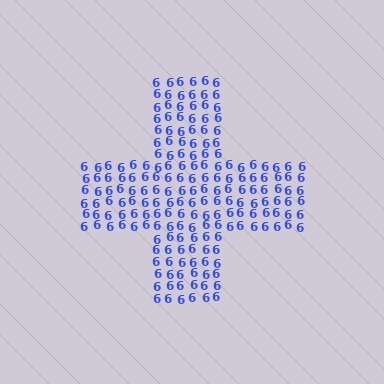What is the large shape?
The large shape is a cross.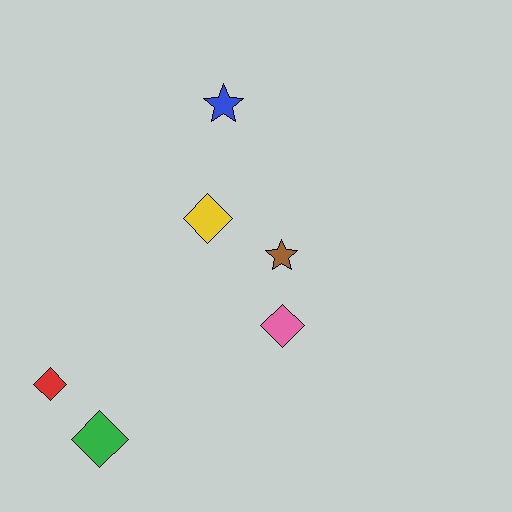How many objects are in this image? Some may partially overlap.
There are 6 objects.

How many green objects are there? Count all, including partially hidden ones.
There is 1 green object.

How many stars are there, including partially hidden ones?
There are 2 stars.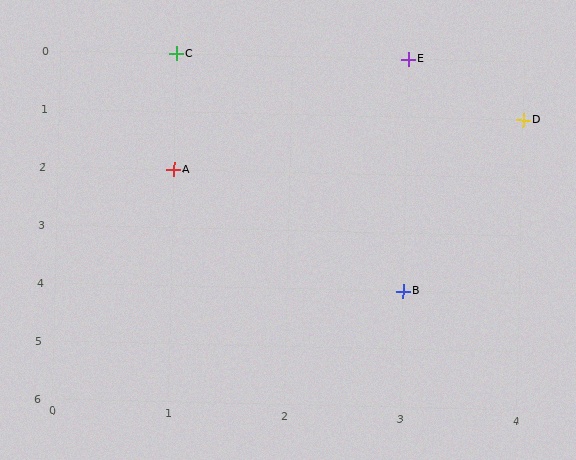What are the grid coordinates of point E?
Point E is at grid coordinates (3, 0).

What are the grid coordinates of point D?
Point D is at grid coordinates (4, 1).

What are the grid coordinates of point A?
Point A is at grid coordinates (1, 2).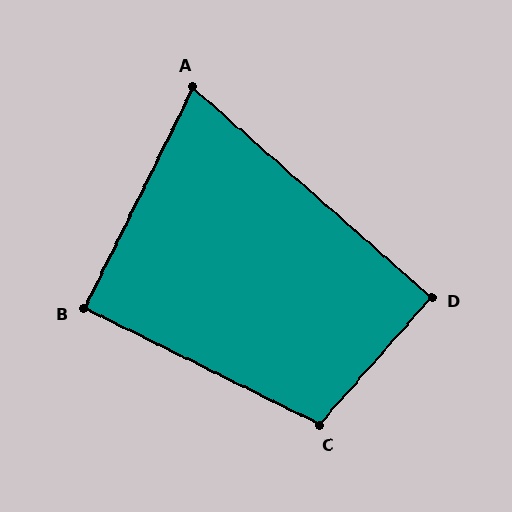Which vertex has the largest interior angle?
C, at approximately 105 degrees.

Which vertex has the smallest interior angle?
A, at approximately 75 degrees.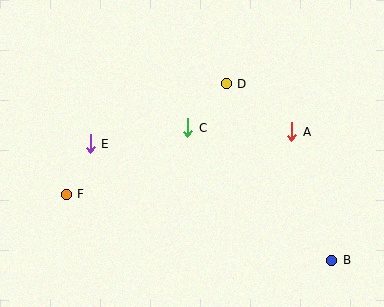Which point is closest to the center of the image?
Point C at (188, 128) is closest to the center.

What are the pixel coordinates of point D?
Point D is at (226, 84).